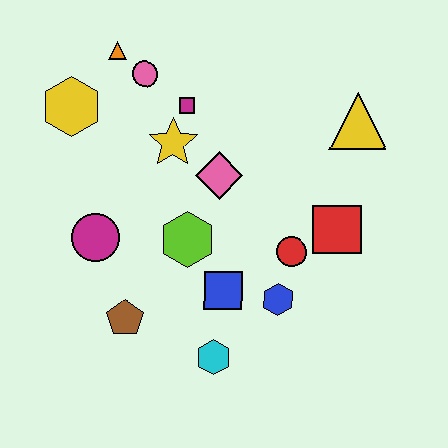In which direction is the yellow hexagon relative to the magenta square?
The yellow hexagon is to the left of the magenta square.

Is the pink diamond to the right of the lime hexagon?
Yes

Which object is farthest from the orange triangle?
The cyan hexagon is farthest from the orange triangle.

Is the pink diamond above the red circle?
Yes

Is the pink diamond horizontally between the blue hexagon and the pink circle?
Yes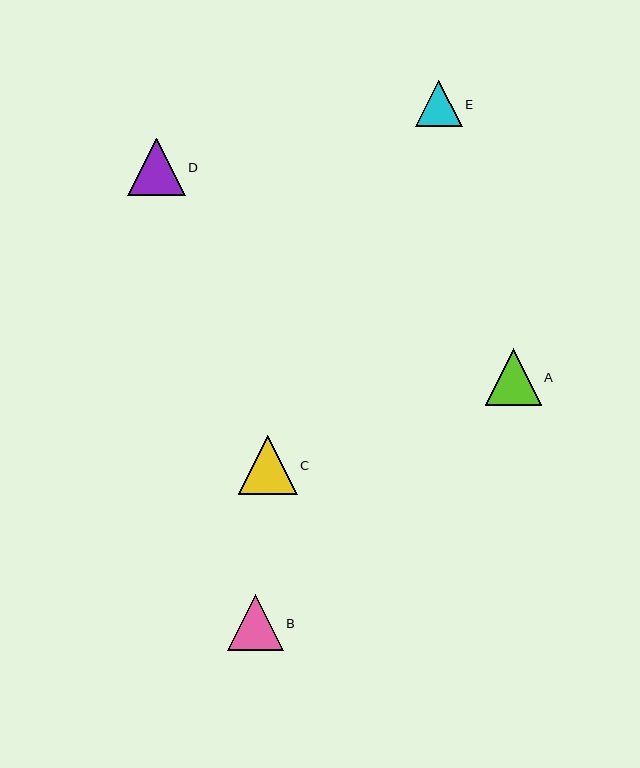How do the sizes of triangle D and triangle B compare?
Triangle D and triangle B are approximately the same size.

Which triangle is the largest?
Triangle C is the largest with a size of approximately 59 pixels.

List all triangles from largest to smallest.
From largest to smallest: C, D, A, B, E.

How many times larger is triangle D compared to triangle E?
Triangle D is approximately 1.2 times the size of triangle E.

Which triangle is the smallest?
Triangle E is the smallest with a size of approximately 46 pixels.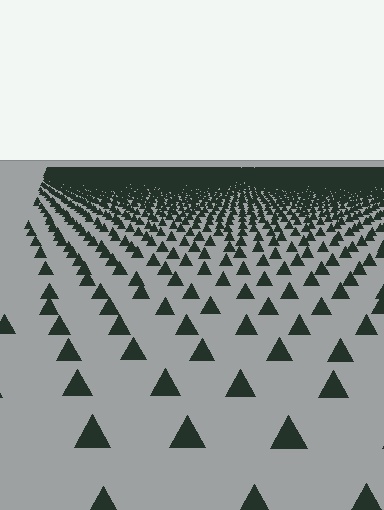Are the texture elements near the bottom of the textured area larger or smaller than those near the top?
Larger. Near the bottom, elements are closer to the viewer and appear at a bigger on-screen size.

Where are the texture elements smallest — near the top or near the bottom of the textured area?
Near the top.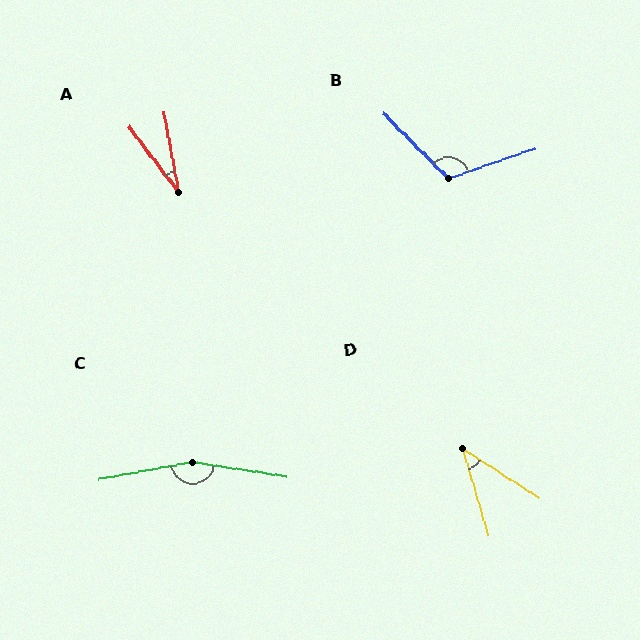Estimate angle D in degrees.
Approximately 40 degrees.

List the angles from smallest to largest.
A (27°), D (40°), B (116°), C (161°).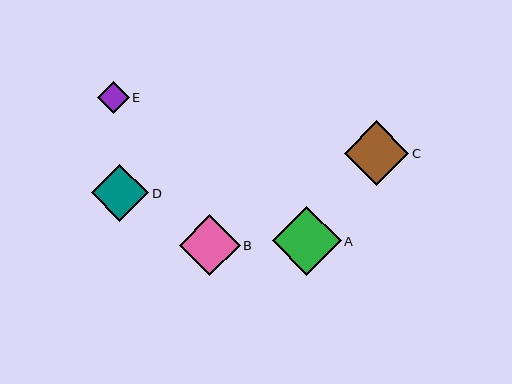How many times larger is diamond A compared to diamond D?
Diamond A is approximately 1.2 times the size of diamond D.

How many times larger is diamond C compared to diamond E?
Diamond C is approximately 2.0 times the size of diamond E.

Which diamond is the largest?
Diamond A is the largest with a size of approximately 69 pixels.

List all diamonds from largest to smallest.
From largest to smallest: A, C, B, D, E.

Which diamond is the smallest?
Diamond E is the smallest with a size of approximately 32 pixels.